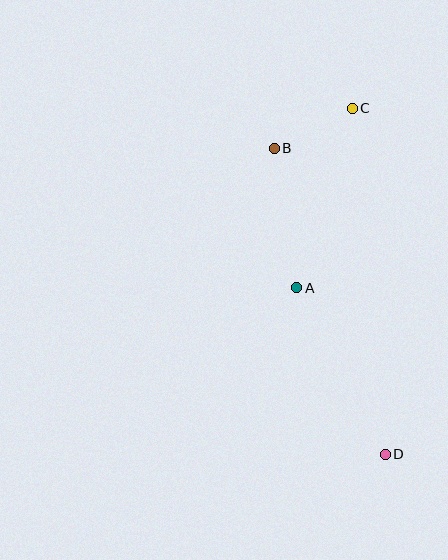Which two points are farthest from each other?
Points C and D are farthest from each other.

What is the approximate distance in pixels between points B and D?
The distance between B and D is approximately 326 pixels.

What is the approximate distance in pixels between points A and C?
The distance between A and C is approximately 188 pixels.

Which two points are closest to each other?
Points B and C are closest to each other.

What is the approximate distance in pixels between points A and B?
The distance between A and B is approximately 142 pixels.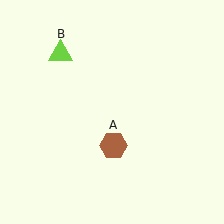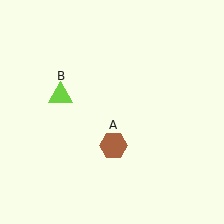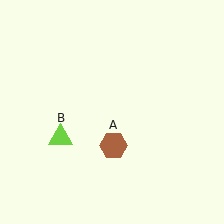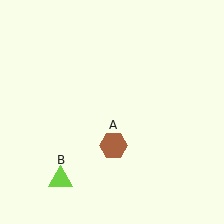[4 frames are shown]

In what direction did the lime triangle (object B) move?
The lime triangle (object B) moved down.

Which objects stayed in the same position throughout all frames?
Brown hexagon (object A) remained stationary.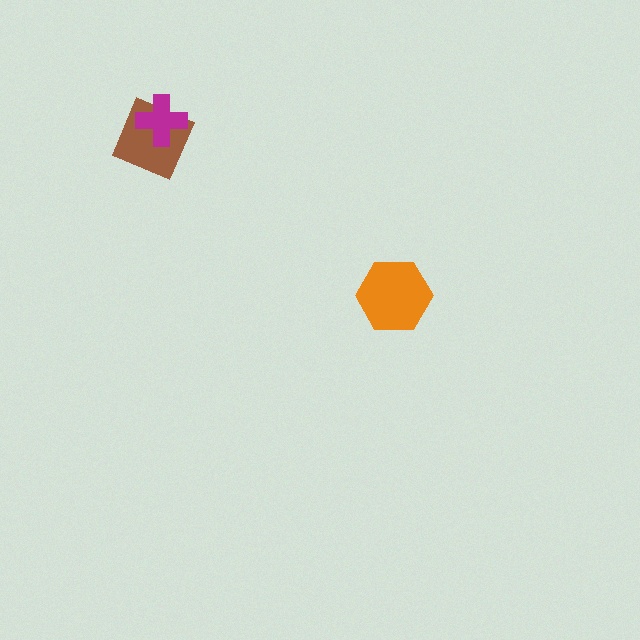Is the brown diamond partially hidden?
Yes, it is partially covered by another shape.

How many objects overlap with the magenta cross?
1 object overlaps with the magenta cross.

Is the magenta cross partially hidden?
No, no other shape covers it.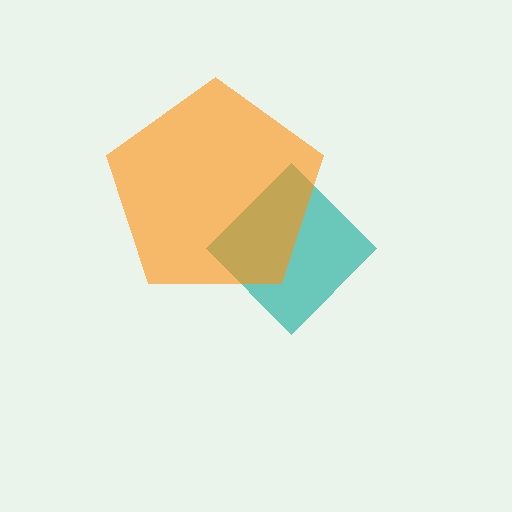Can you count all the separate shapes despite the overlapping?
Yes, there are 2 separate shapes.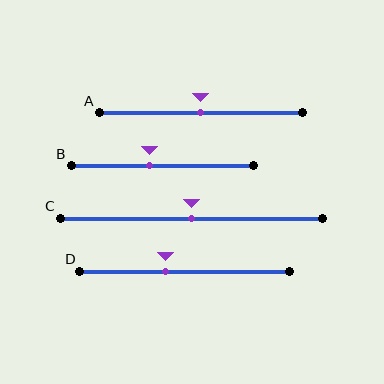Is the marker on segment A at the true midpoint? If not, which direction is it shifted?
Yes, the marker on segment A is at the true midpoint.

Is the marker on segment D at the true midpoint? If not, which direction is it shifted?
No, the marker on segment D is shifted to the left by about 9% of the segment length.